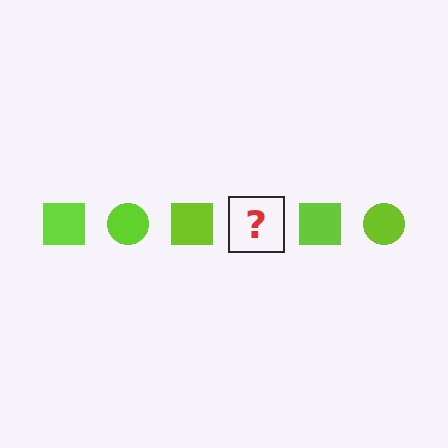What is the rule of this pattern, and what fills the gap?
The rule is that the pattern cycles through square, circle shapes in lime. The gap should be filled with a lime circle.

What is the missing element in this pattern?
The missing element is a lime circle.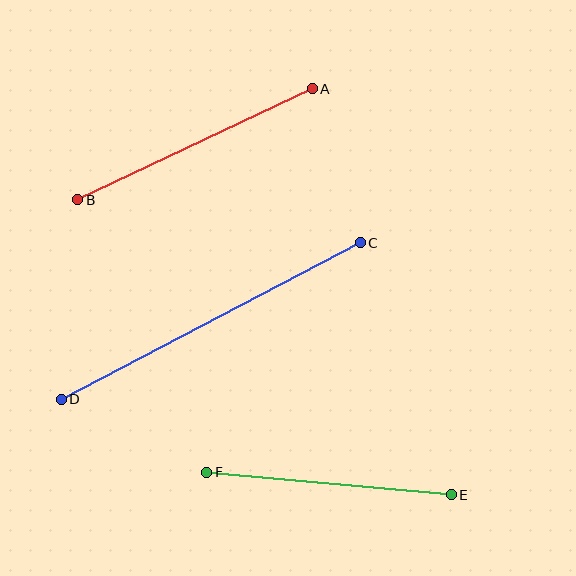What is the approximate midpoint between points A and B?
The midpoint is at approximately (195, 144) pixels.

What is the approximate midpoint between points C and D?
The midpoint is at approximately (211, 321) pixels.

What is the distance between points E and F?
The distance is approximately 246 pixels.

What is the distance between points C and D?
The distance is approximately 337 pixels.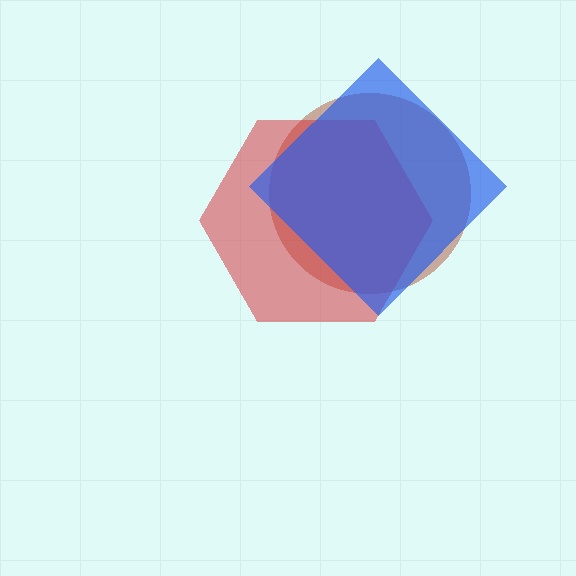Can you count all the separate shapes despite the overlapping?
Yes, there are 3 separate shapes.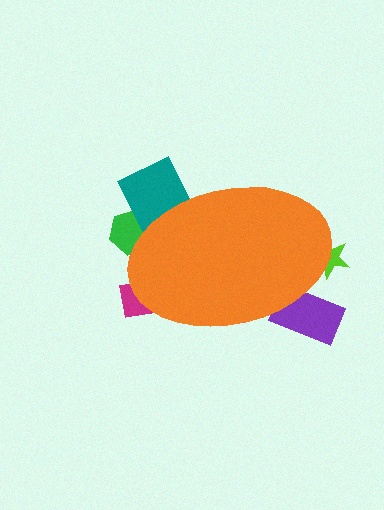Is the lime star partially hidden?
Yes, the lime star is partially hidden behind the orange ellipse.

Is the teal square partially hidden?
Yes, the teal square is partially hidden behind the orange ellipse.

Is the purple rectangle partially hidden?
Yes, the purple rectangle is partially hidden behind the orange ellipse.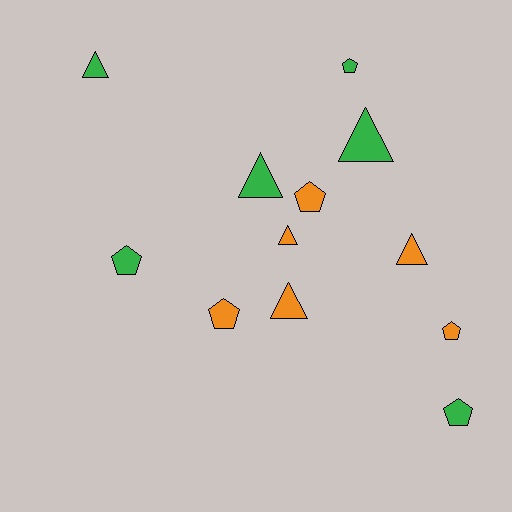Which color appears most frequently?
Orange, with 6 objects.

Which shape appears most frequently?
Pentagon, with 6 objects.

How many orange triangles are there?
There are 3 orange triangles.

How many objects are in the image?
There are 12 objects.